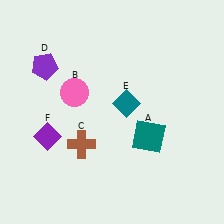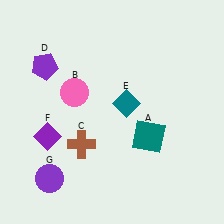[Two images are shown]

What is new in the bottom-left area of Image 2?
A purple circle (G) was added in the bottom-left area of Image 2.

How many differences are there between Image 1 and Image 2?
There is 1 difference between the two images.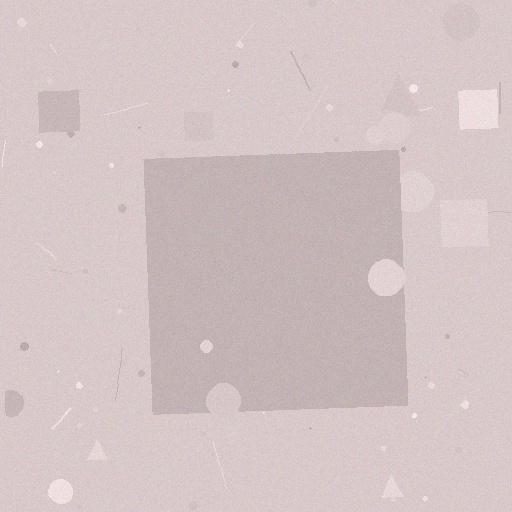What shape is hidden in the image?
A square is hidden in the image.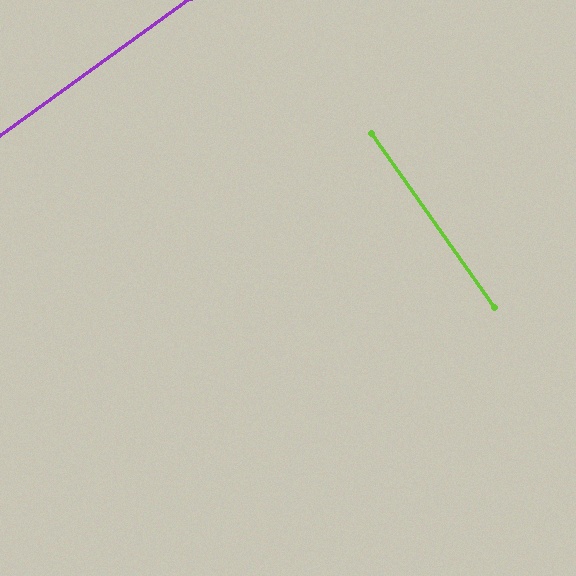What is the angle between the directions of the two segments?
Approximately 89 degrees.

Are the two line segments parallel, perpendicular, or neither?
Perpendicular — they meet at approximately 89°.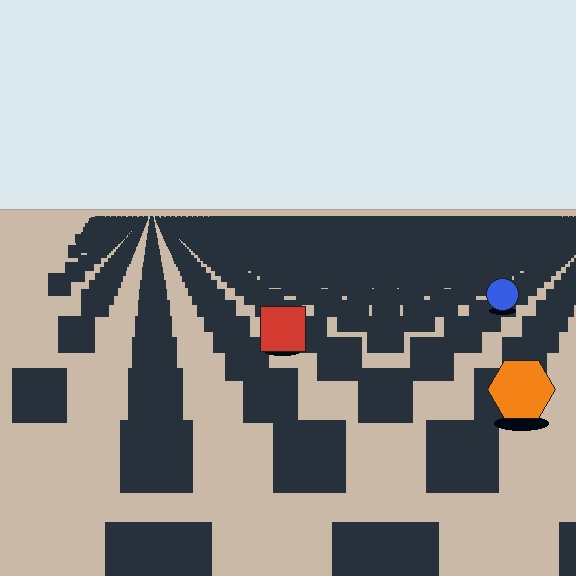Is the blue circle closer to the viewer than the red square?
No. The red square is closer — you can tell from the texture gradient: the ground texture is coarser near it.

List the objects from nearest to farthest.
From nearest to farthest: the orange hexagon, the red square, the blue circle.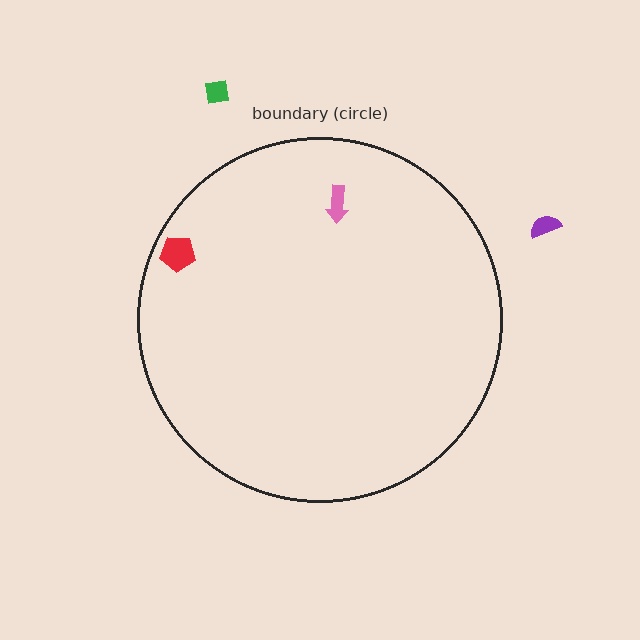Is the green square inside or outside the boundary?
Outside.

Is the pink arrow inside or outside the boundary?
Inside.